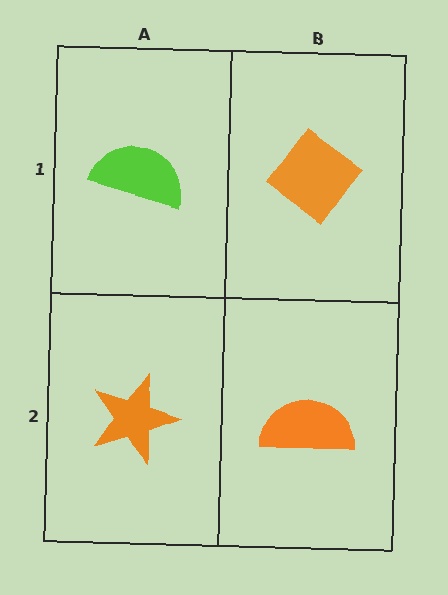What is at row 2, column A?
An orange star.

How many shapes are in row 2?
2 shapes.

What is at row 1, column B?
An orange diamond.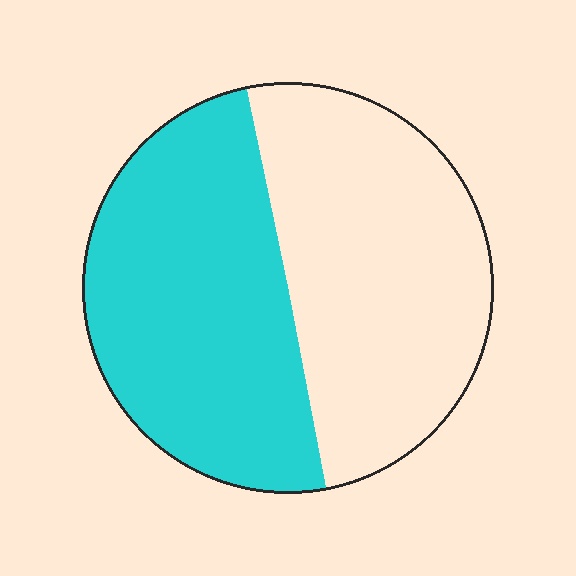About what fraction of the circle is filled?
About one half (1/2).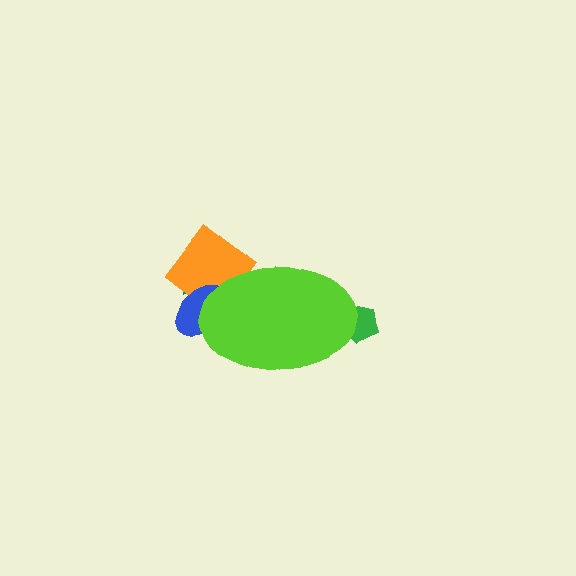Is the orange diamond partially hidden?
Yes, the orange diamond is partially hidden behind the lime ellipse.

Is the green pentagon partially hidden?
Yes, the green pentagon is partially hidden behind the lime ellipse.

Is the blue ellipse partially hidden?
Yes, the blue ellipse is partially hidden behind the lime ellipse.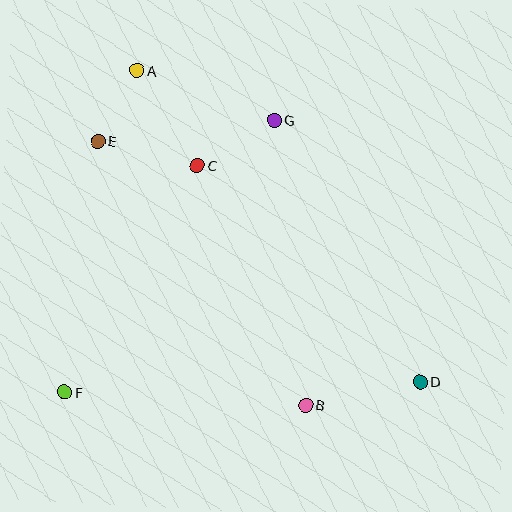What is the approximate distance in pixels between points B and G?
The distance between B and G is approximately 287 pixels.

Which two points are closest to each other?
Points A and E are closest to each other.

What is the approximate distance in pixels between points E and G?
The distance between E and G is approximately 177 pixels.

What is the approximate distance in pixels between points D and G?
The distance between D and G is approximately 300 pixels.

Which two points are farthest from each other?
Points A and D are farthest from each other.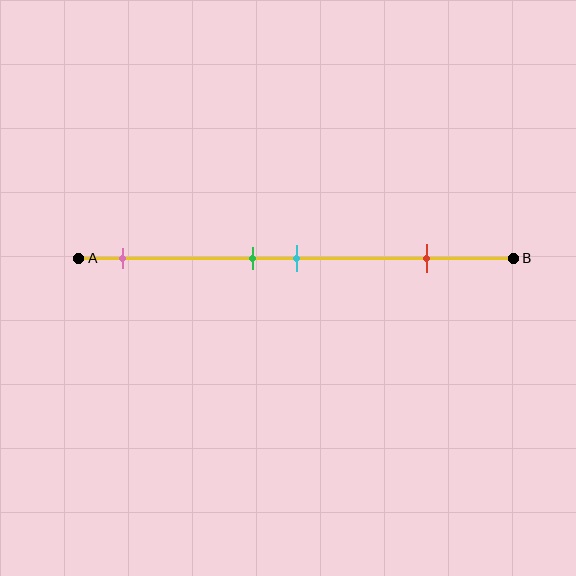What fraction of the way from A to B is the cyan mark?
The cyan mark is approximately 50% (0.5) of the way from A to B.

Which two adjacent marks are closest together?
The green and cyan marks are the closest adjacent pair.